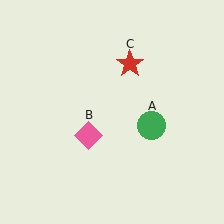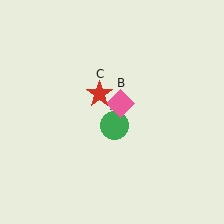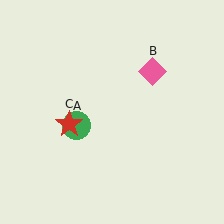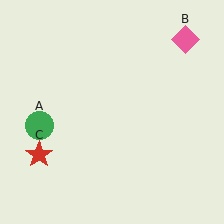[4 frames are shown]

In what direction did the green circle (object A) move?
The green circle (object A) moved left.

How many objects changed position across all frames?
3 objects changed position: green circle (object A), pink diamond (object B), red star (object C).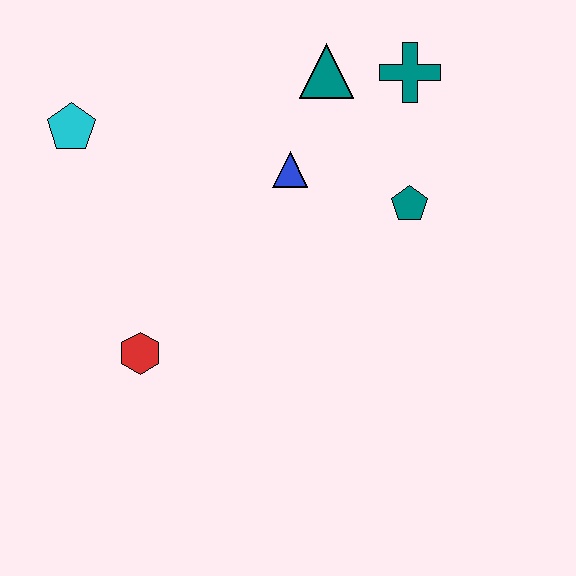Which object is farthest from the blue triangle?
The red hexagon is farthest from the blue triangle.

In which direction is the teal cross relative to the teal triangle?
The teal cross is to the right of the teal triangle.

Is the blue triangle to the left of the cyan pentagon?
No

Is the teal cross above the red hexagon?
Yes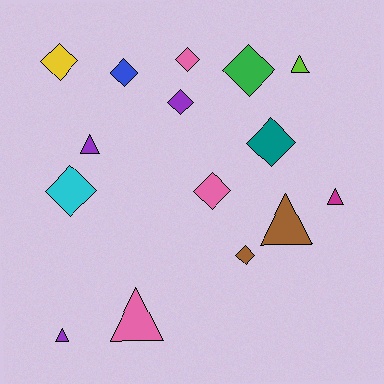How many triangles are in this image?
There are 6 triangles.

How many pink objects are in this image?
There are 3 pink objects.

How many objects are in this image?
There are 15 objects.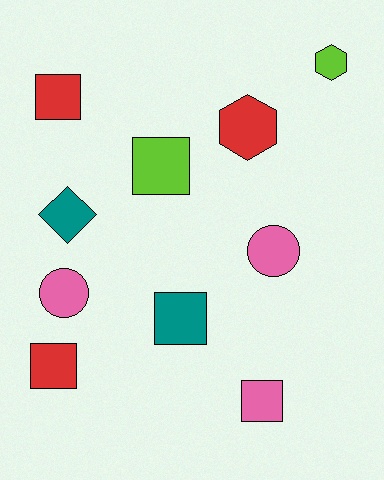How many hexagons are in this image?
There are 2 hexagons.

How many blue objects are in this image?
There are no blue objects.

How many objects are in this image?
There are 10 objects.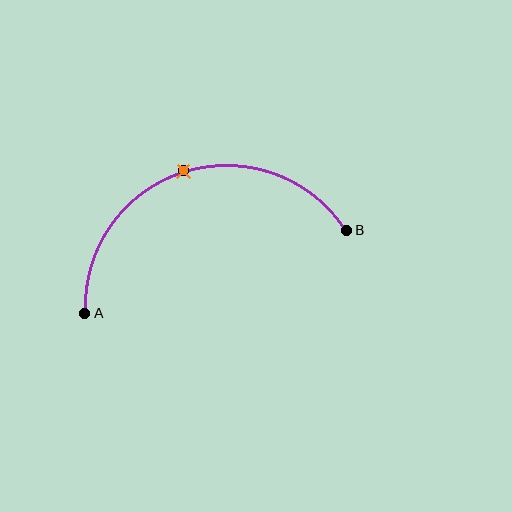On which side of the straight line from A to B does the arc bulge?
The arc bulges above the straight line connecting A and B.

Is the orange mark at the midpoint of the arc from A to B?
Yes. The orange mark lies on the arc at equal arc-length from both A and B — it is the arc midpoint.